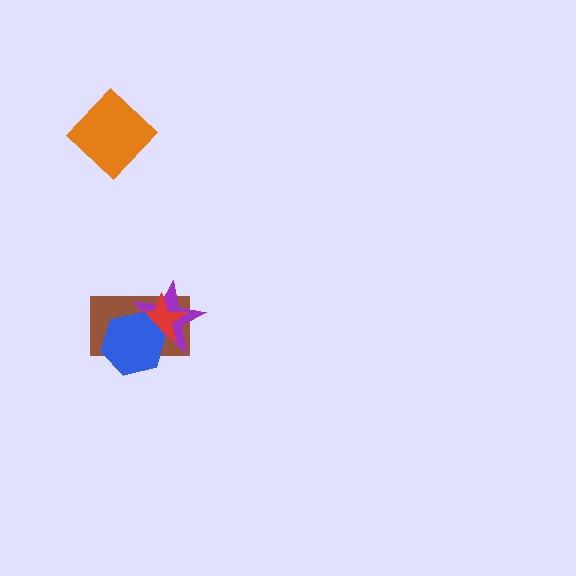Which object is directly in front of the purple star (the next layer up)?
The red star is directly in front of the purple star.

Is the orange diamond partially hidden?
No, no other shape covers it.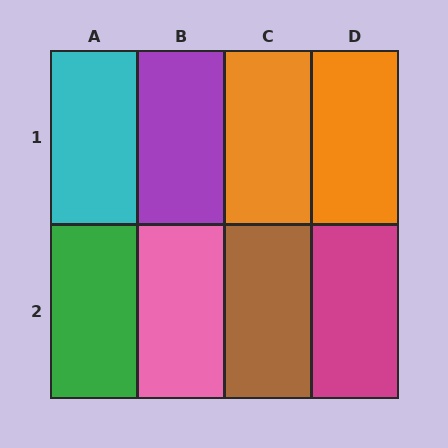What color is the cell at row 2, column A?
Green.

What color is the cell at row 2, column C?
Brown.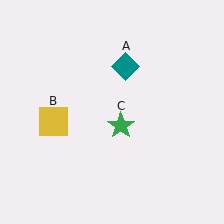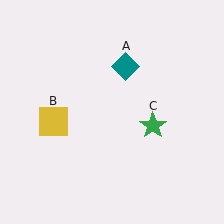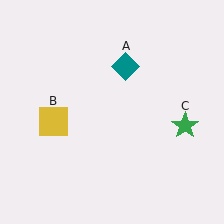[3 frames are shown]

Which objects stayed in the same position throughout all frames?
Teal diamond (object A) and yellow square (object B) remained stationary.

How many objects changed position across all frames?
1 object changed position: green star (object C).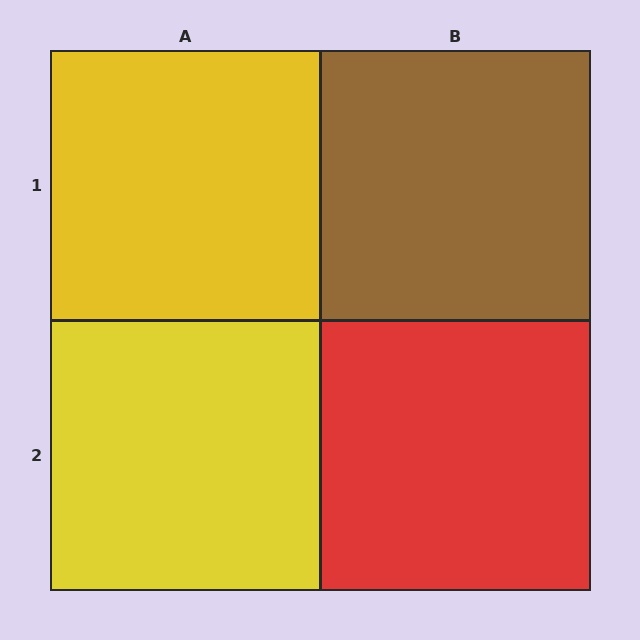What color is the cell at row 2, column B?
Red.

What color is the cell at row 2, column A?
Yellow.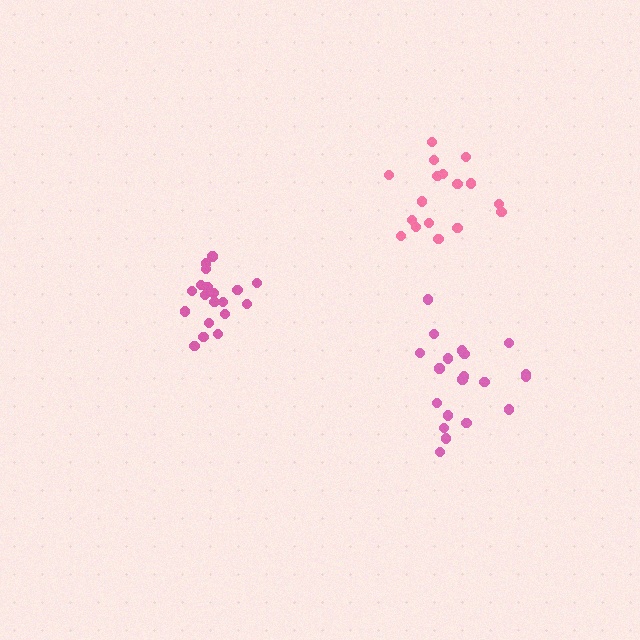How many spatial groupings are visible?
There are 3 spatial groupings.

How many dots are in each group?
Group 1: 19 dots, Group 2: 20 dots, Group 3: 17 dots (56 total).